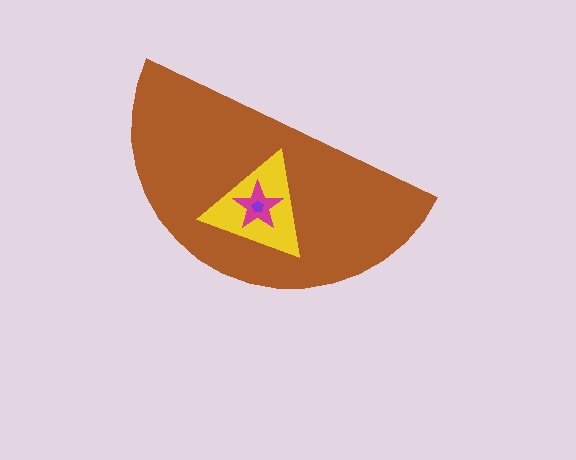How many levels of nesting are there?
4.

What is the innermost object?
The purple pentagon.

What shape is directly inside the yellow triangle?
The magenta star.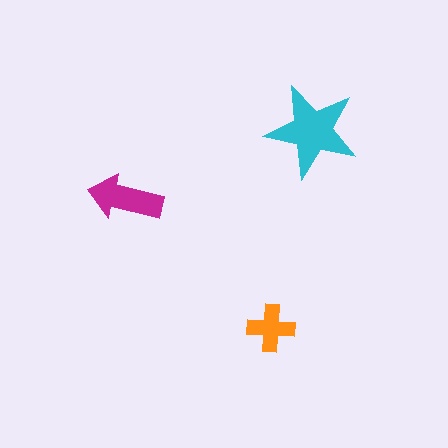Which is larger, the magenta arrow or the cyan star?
The cyan star.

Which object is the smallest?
The orange cross.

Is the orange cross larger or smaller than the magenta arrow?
Smaller.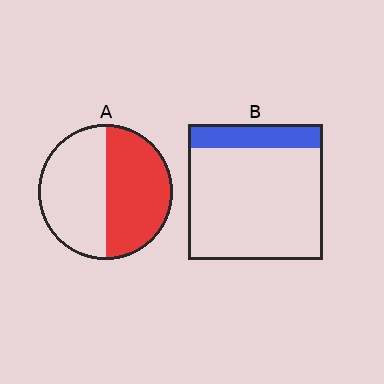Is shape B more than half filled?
No.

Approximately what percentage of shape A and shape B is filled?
A is approximately 50% and B is approximately 20%.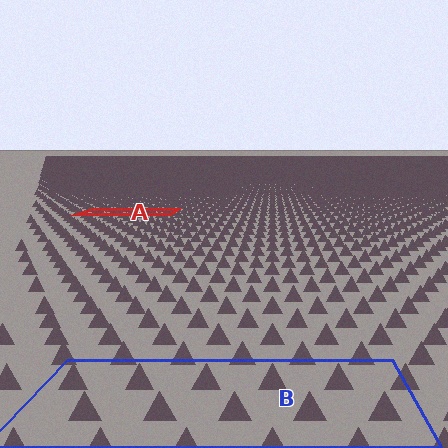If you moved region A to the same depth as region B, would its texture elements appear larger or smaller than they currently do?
They would appear larger. At a closer depth, the same texture elements are projected at a bigger on-screen size.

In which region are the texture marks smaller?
The texture marks are smaller in region A, because it is farther away.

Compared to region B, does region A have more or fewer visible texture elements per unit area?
Region A has more texture elements per unit area — they are packed more densely because it is farther away.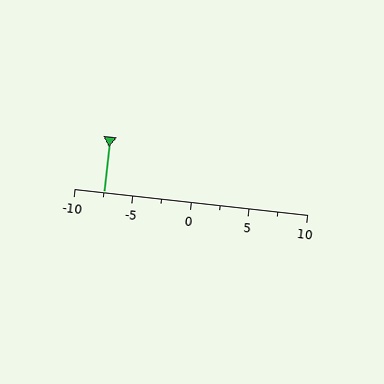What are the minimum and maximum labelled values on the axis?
The axis runs from -10 to 10.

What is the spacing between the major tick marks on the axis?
The major ticks are spaced 5 apart.